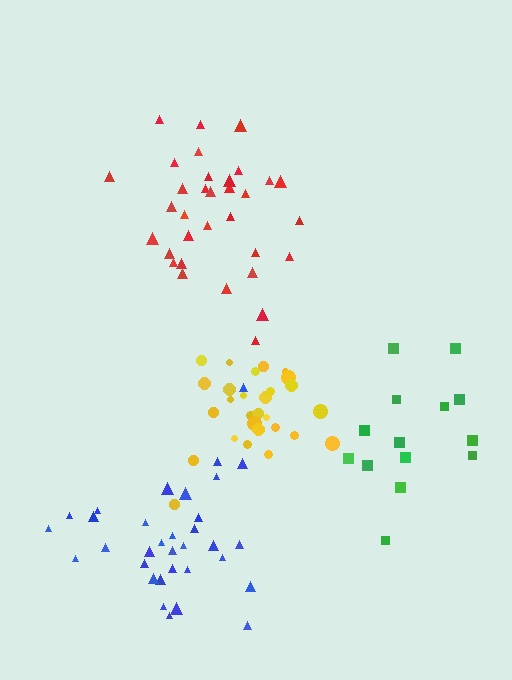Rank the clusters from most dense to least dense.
yellow, blue, red, green.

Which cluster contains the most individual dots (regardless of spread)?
Blue (33).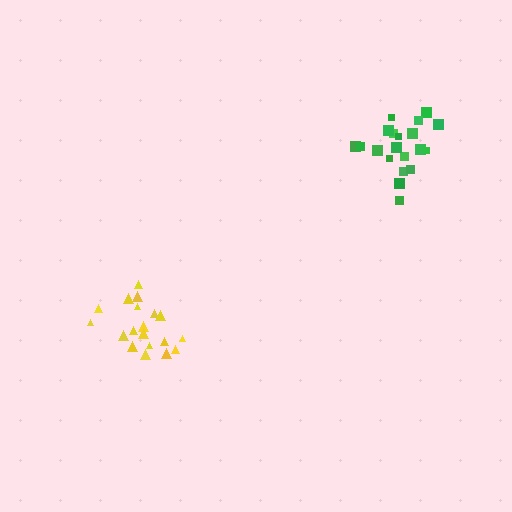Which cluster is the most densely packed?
Yellow.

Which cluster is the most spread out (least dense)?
Green.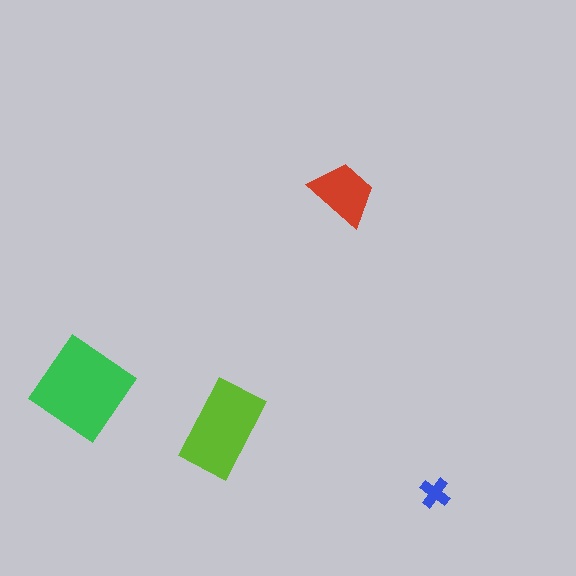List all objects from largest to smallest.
The green diamond, the lime rectangle, the red trapezoid, the blue cross.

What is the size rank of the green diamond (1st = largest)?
1st.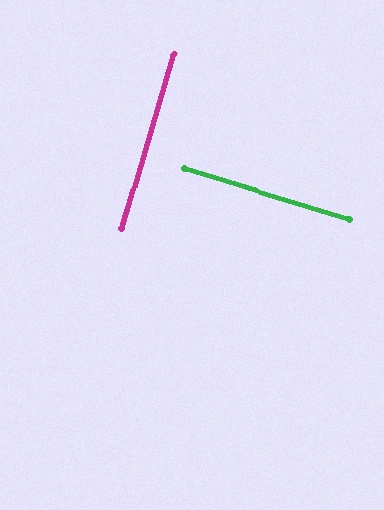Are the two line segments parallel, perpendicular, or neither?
Perpendicular — they meet at approximately 89°.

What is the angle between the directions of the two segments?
Approximately 89 degrees.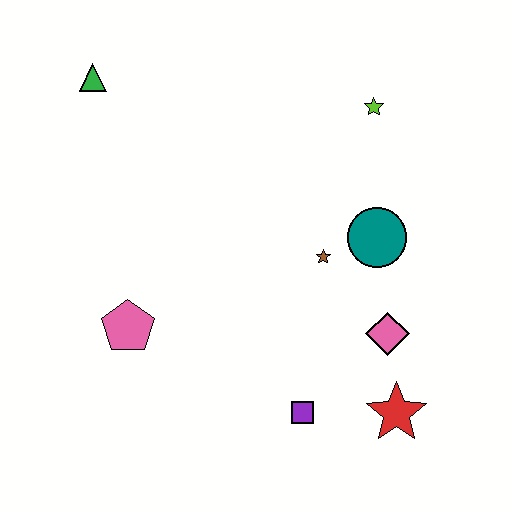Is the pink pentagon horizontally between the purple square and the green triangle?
Yes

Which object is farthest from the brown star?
The green triangle is farthest from the brown star.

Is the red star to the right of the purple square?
Yes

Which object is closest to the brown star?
The teal circle is closest to the brown star.